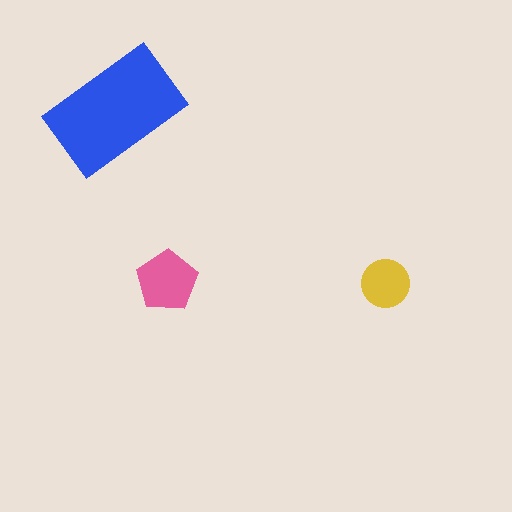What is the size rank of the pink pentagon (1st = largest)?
2nd.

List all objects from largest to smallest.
The blue rectangle, the pink pentagon, the yellow circle.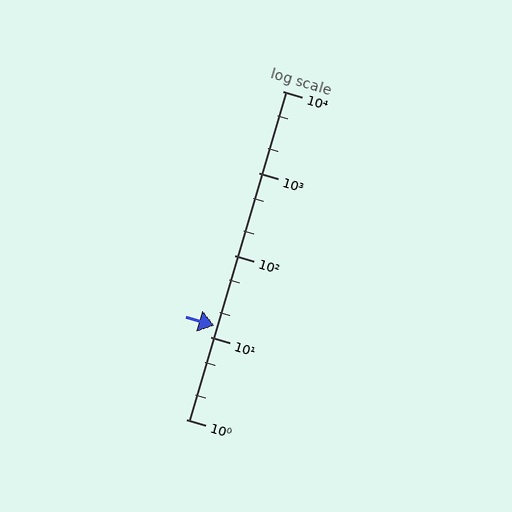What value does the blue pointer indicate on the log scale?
The pointer indicates approximately 14.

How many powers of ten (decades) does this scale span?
The scale spans 4 decades, from 1 to 10000.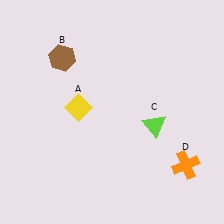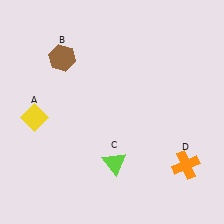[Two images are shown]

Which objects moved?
The objects that moved are: the yellow diamond (A), the lime triangle (C).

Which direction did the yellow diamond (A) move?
The yellow diamond (A) moved left.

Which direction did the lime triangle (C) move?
The lime triangle (C) moved left.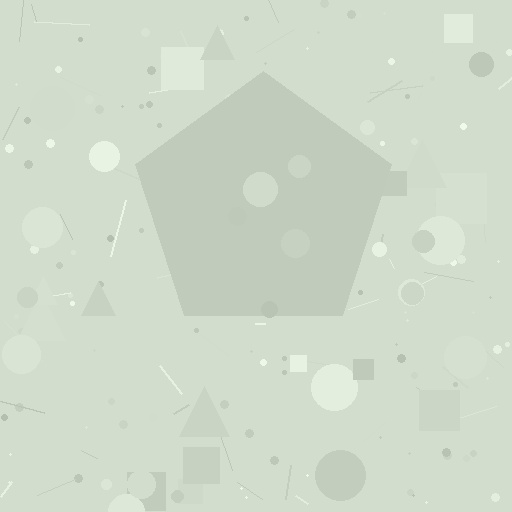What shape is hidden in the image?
A pentagon is hidden in the image.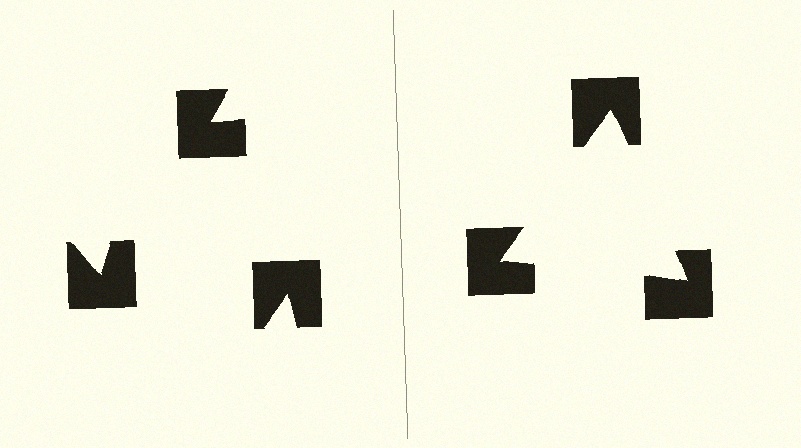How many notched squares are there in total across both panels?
6 — 3 on each side.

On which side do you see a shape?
An illusory triangle appears on the right side. On the left side the wedge cuts are rotated, so no coherent shape forms.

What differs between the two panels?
The notched squares are positioned identically on both sides; only the wedge orientations differ. On the right they align to a triangle; on the left they are misaligned.